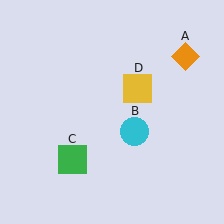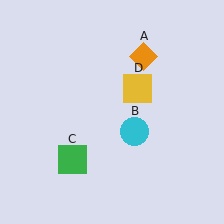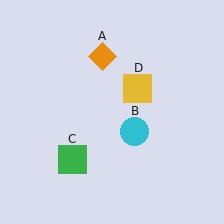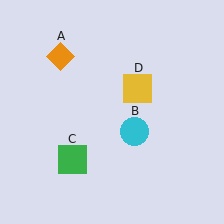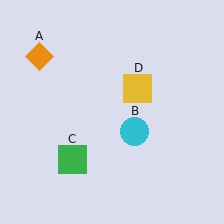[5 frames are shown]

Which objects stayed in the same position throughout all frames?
Cyan circle (object B) and green square (object C) and yellow square (object D) remained stationary.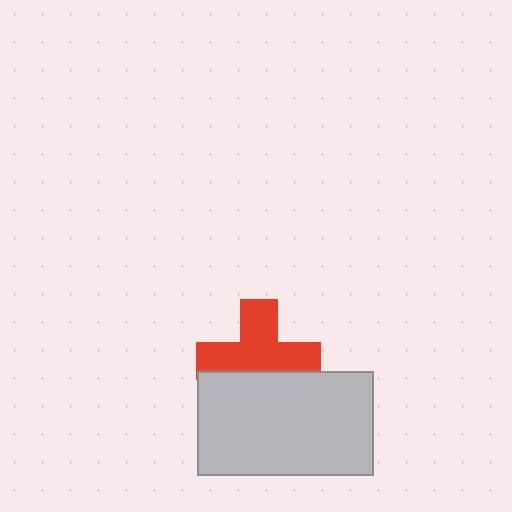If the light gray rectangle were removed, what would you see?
You would see the complete red cross.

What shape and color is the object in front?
The object in front is a light gray rectangle.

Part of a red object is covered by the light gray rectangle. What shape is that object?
It is a cross.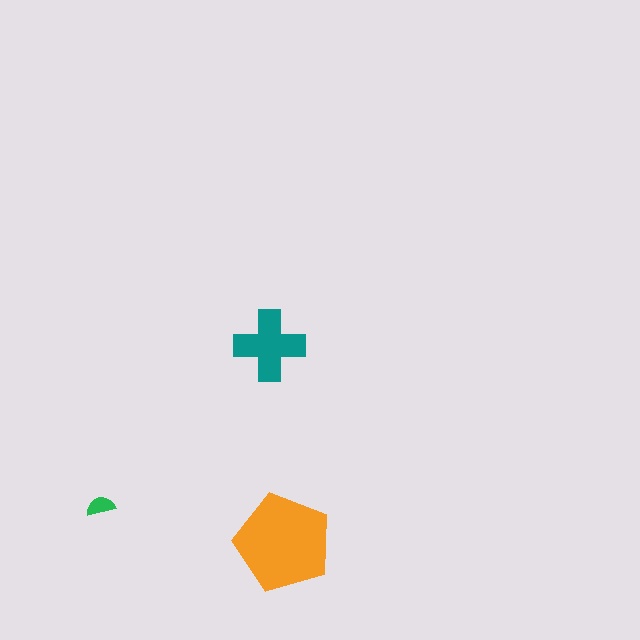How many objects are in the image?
There are 3 objects in the image.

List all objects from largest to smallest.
The orange pentagon, the teal cross, the green semicircle.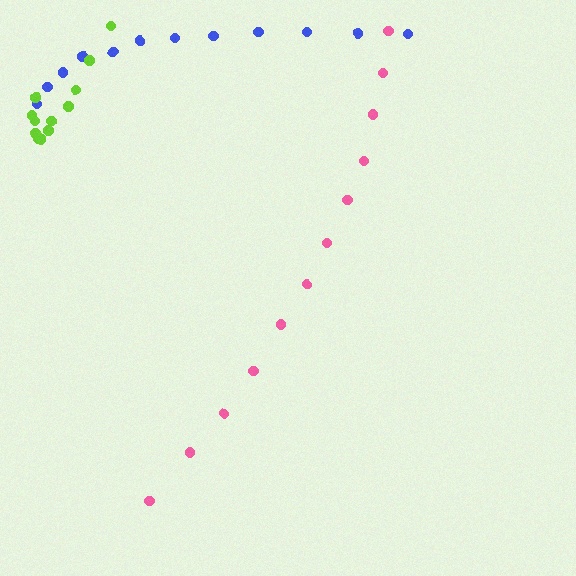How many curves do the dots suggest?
There are 3 distinct paths.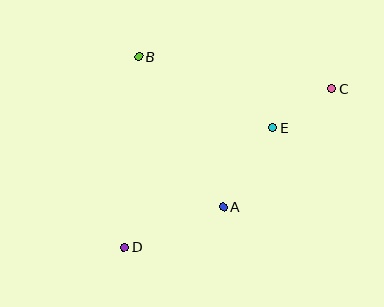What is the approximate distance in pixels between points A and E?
The distance between A and E is approximately 93 pixels.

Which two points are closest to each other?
Points C and E are closest to each other.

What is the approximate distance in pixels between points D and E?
The distance between D and E is approximately 191 pixels.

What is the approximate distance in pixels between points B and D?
The distance between B and D is approximately 191 pixels.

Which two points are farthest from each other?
Points C and D are farthest from each other.